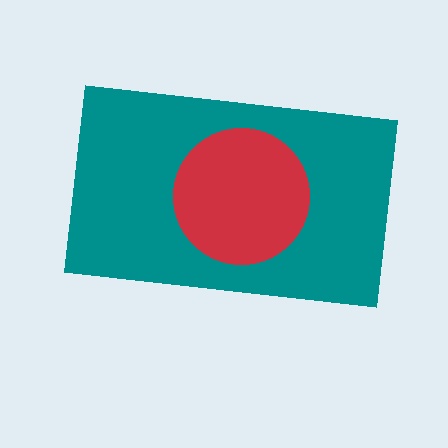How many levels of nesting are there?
2.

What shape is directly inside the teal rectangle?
The red circle.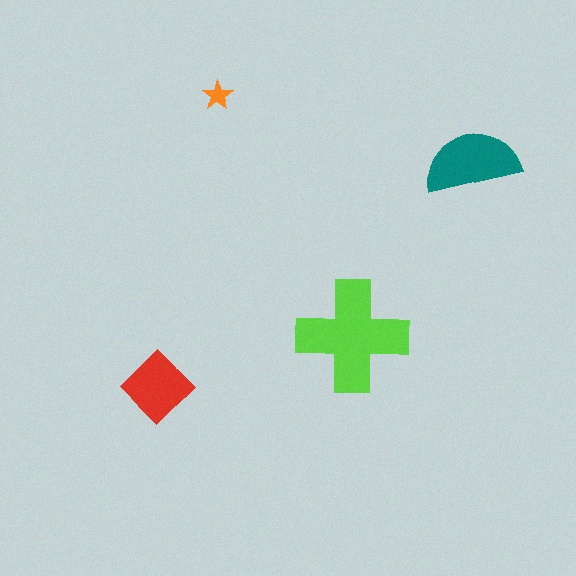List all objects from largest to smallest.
The lime cross, the teal semicircle, the red diamond, the orange star.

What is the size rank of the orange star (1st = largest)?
4th.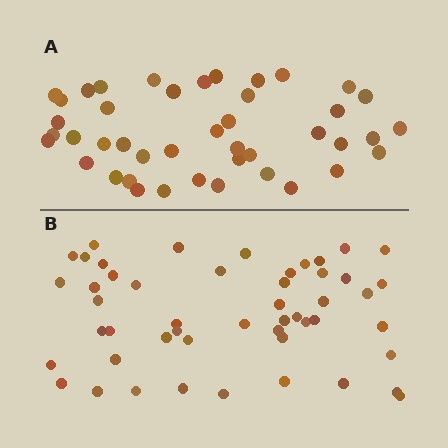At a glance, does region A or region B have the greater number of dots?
Region B (the bottom region) has more dots.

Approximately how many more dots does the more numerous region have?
Region B has roughly 8 or so more dots than region A.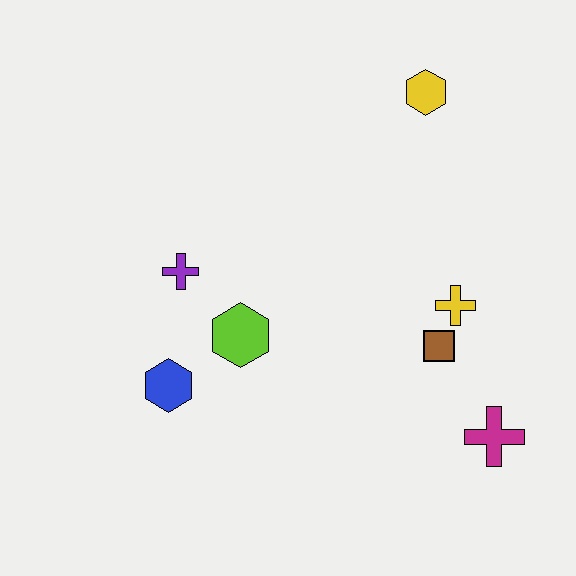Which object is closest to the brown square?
The yellow cross is closest to the brown square.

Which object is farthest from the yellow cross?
The blue hexagon is farthest from the yellow cross.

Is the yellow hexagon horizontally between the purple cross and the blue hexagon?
No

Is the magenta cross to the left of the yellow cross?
No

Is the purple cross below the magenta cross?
No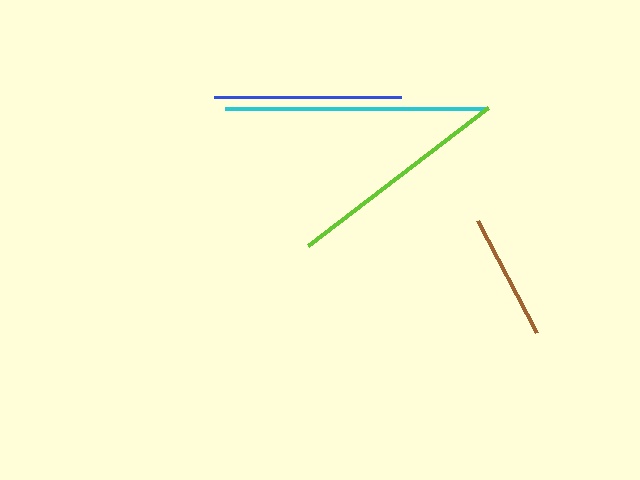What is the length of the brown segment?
The brown segment is approximately 127 pixels long.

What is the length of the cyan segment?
The cyan segment is approximately 261 pixels long.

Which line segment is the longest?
The cyan line is the longest at approximately 261 pixels.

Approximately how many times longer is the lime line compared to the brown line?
The lime line is approximately 1.8 times the length of the brown line.